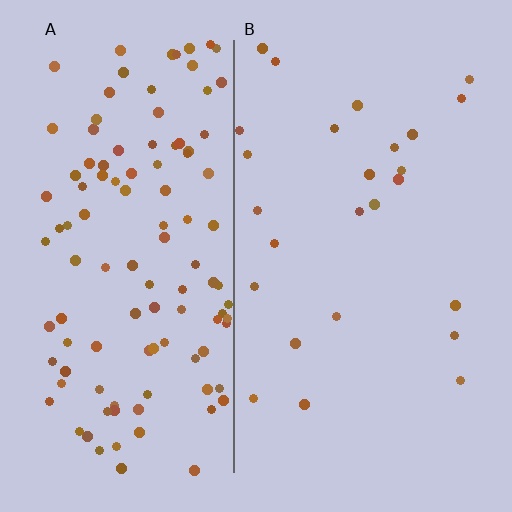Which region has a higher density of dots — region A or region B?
A (the left).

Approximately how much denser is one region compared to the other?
Approximately 4.5× — region A over region B.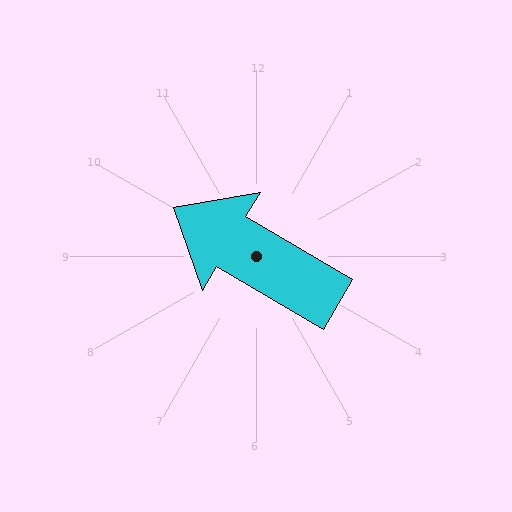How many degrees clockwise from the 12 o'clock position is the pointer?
Approximately 301 degrees.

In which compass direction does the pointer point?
Northwest.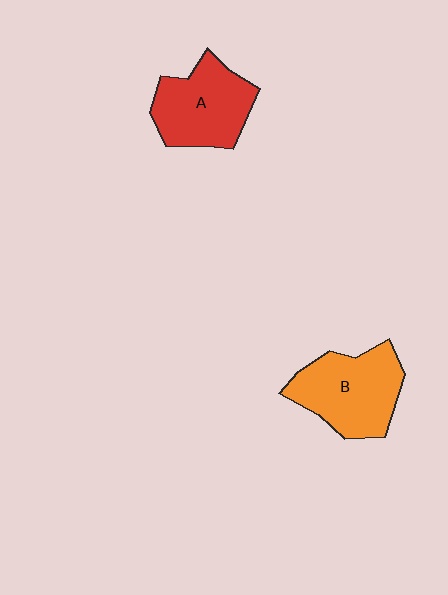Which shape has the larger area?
Shape B (orange).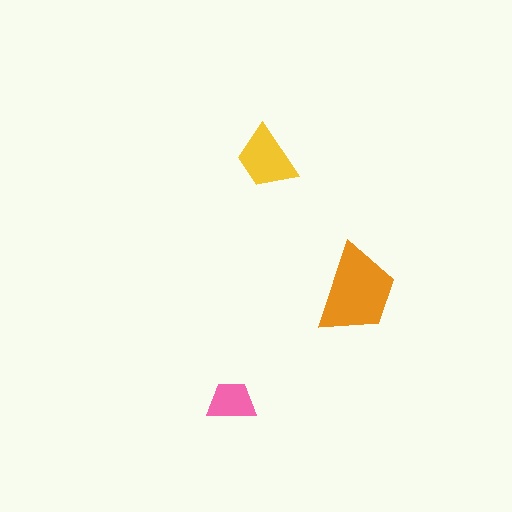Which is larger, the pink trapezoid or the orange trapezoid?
The orange one.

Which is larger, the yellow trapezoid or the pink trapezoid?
The yellow one.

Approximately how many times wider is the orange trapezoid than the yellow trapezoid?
About 1.5 times wider.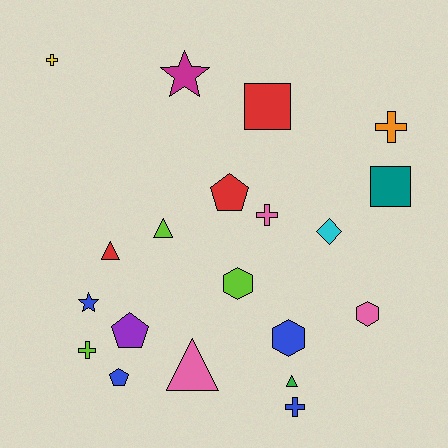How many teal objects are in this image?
There is 1 teal object.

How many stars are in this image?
There are 2 stars.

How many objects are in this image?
There are 20 objects.